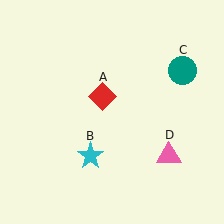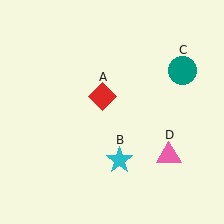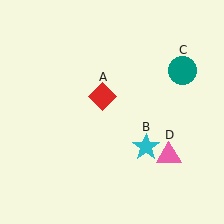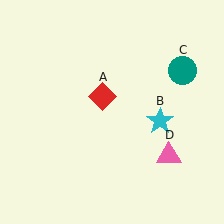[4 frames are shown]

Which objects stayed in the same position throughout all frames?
Red diamond (object A) and teal circle (object C) and pink triangle (object D) remained stationary.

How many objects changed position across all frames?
1 object changed position: cyan star (object B).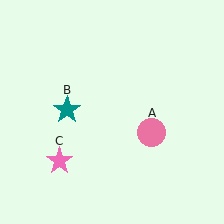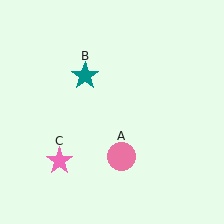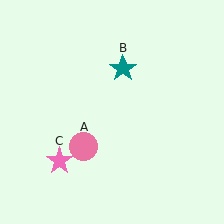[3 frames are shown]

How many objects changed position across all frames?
2 objects changed position: pink circle (object A), teal star (object B).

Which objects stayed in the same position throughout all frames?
Pink star (object C) remained stationary.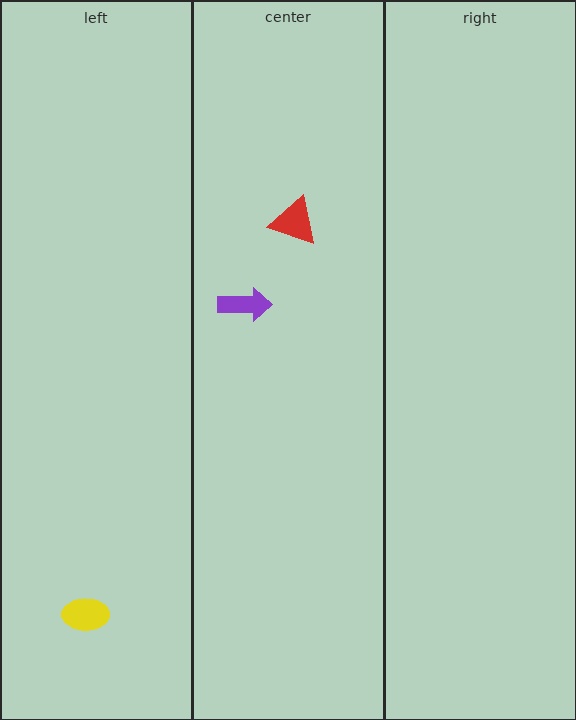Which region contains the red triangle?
The center region.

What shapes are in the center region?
The purple arrow, the red triangle.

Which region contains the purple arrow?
The center region.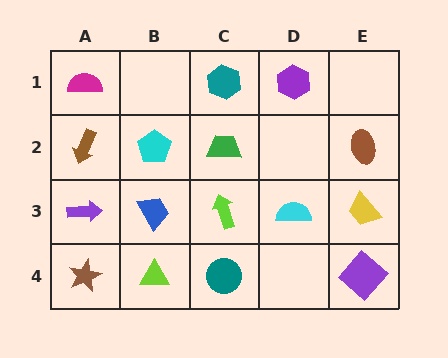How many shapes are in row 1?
3 shapes.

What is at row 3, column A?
A purple arrow.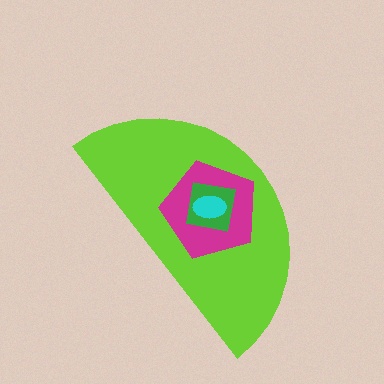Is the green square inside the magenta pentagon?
Yes.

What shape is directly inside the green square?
The cyan ellipse.